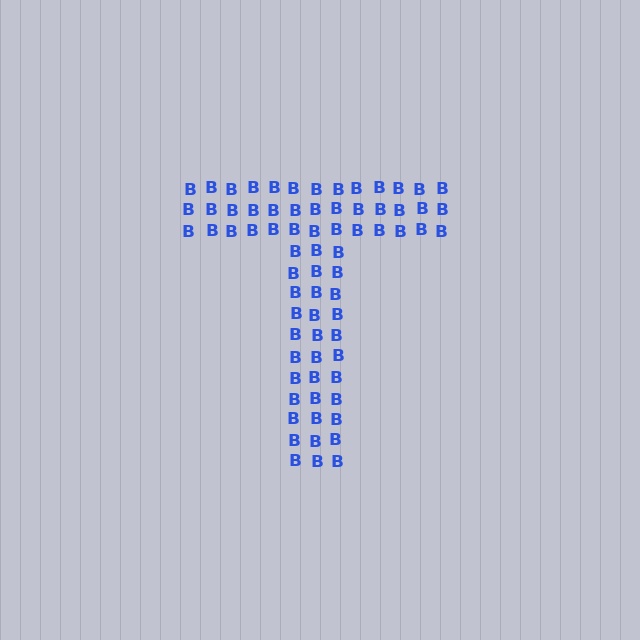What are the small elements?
The small elements are letter B's.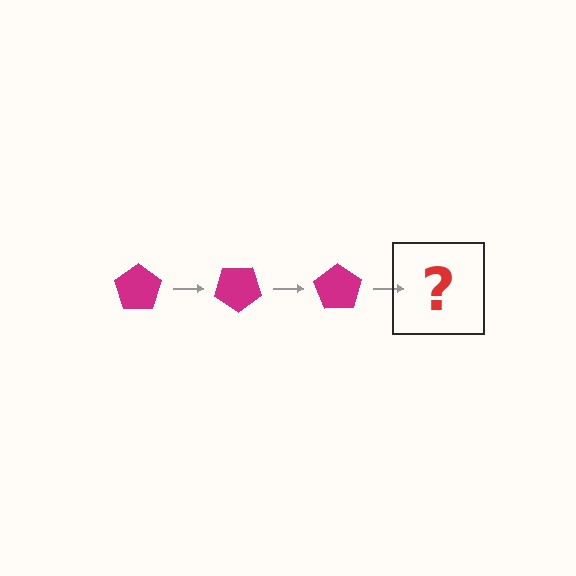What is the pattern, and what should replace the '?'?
The pattern is that the pentagon rotates 35 degrees each step. The '?' should be a magenta pentagon rotated 105 degrees.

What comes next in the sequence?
The next element should be a magenta pentagon rotated 105 degrees.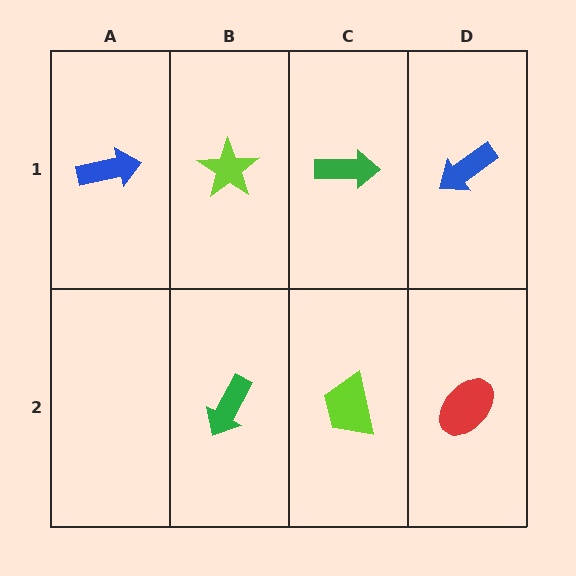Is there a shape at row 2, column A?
No, that cell is empty.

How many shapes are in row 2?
3 shapes.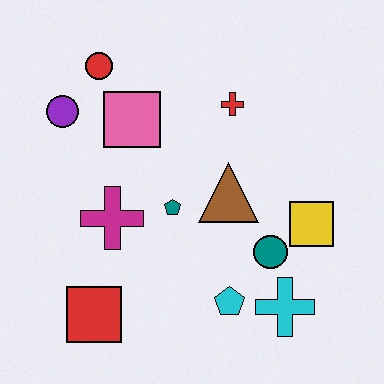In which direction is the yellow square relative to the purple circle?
The yellow square is to the right of the purple circle.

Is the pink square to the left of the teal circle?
Yes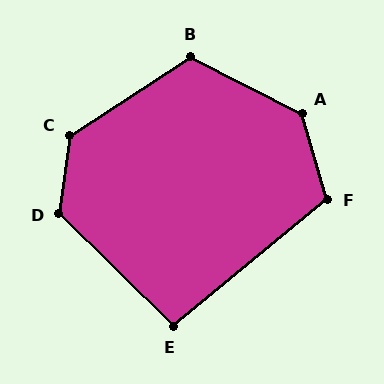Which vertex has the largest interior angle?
A, at approximately 133 degrees.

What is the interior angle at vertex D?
Approximately 127 degrees (obtuse).